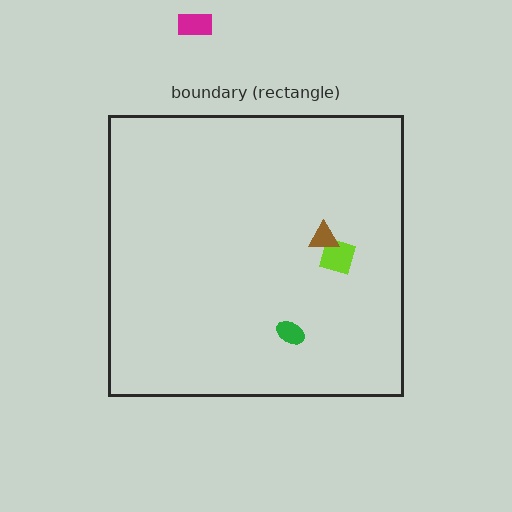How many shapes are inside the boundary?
3 inside, 1 outside.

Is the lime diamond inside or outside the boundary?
Inside.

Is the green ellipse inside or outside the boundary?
Inside.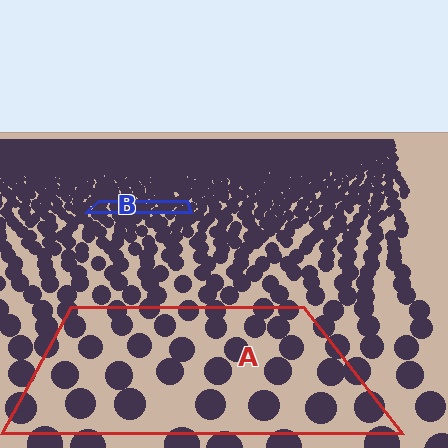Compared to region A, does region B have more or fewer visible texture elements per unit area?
Region B has more texture elements per unit area — they are packed more densely because it is farther away.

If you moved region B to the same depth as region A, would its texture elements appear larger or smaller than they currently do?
They would appear larger. At a closer depth, the same texture elements are projected at a bigger on-screen size.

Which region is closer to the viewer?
Region A is closer. The texture elements there are larger and more spread out.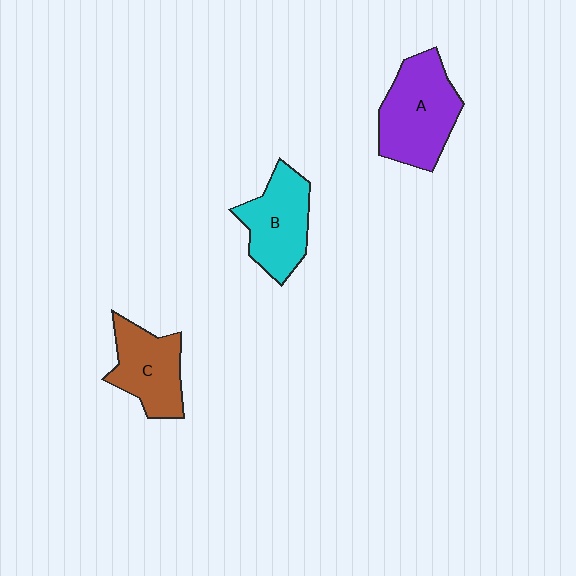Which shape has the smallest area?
Shape C (brown).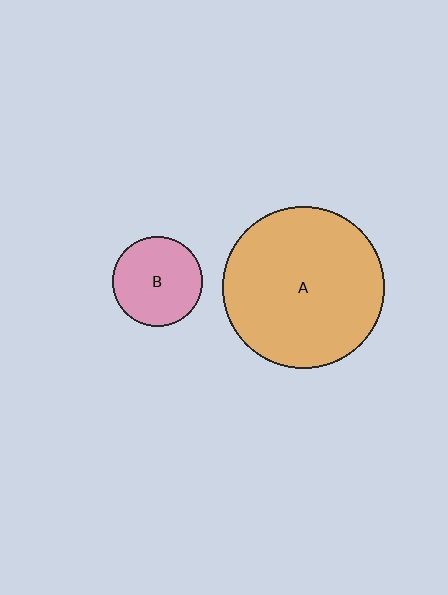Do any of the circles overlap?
No, none of the circles overlap.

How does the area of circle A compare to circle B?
Approximately 3.2 times.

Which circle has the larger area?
Circle A (orange).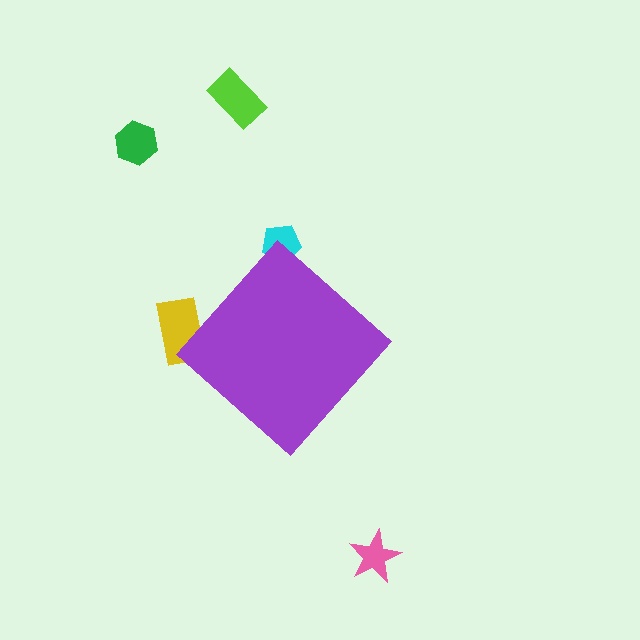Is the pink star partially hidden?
No, the pink star is fully visible.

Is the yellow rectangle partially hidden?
Yes, the yellow rectangle is partially hidden behind the purple diamond.